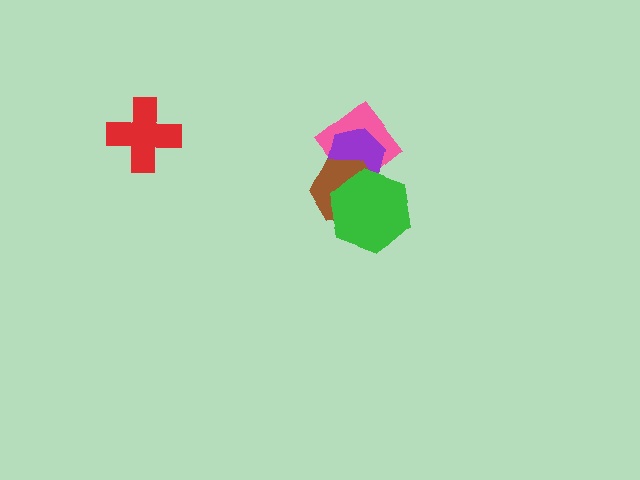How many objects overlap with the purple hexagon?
3 objects overlap with the purple hexagon.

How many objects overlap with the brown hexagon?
3 objects overlap with the brown hexagon.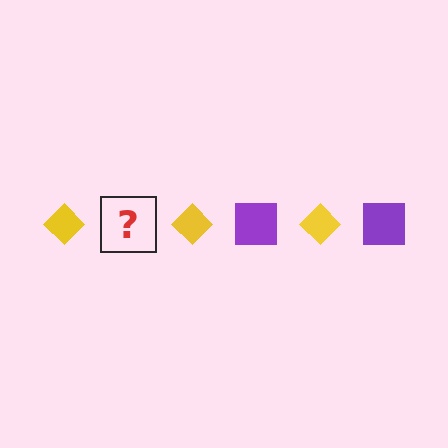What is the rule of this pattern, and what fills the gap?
The rule is that the pattern alternates between yellow diamond and purple square. The gap should be filled with a purple square.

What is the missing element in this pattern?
The missing element is a purple square.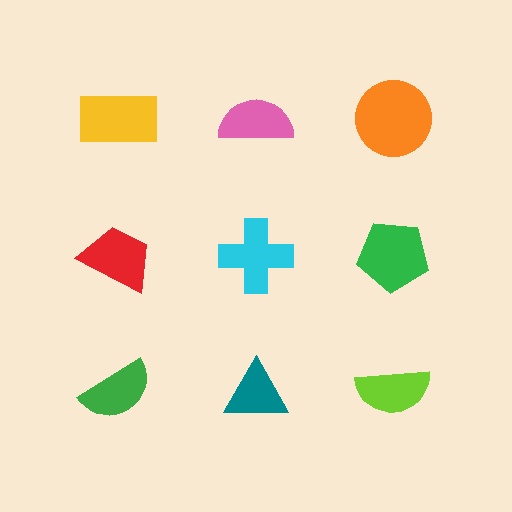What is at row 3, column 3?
A lime semicircle.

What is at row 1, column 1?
A yellow rectangle.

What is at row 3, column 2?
A teal triangle.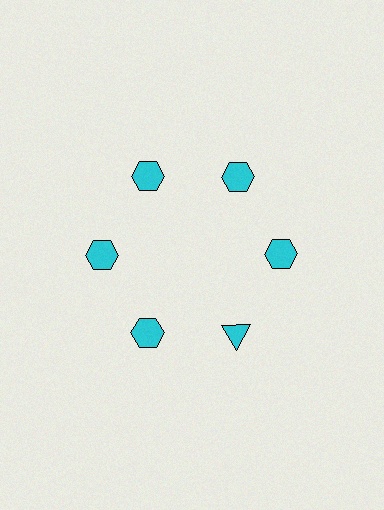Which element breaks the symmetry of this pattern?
The cyan triangle at roughly the 5 o'clock position breaks the symmetry. All other shapes are cyan hexagons.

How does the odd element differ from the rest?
It has a different shape: triangle instead of hexagon.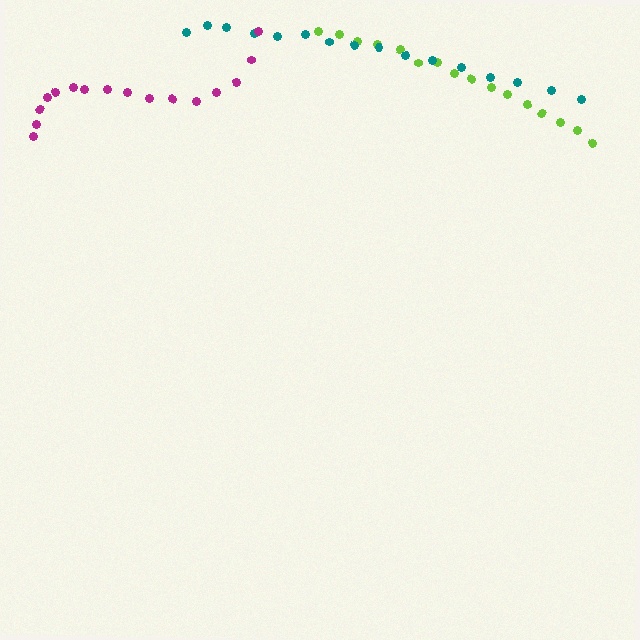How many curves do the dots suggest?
There are 3 distinct paths.